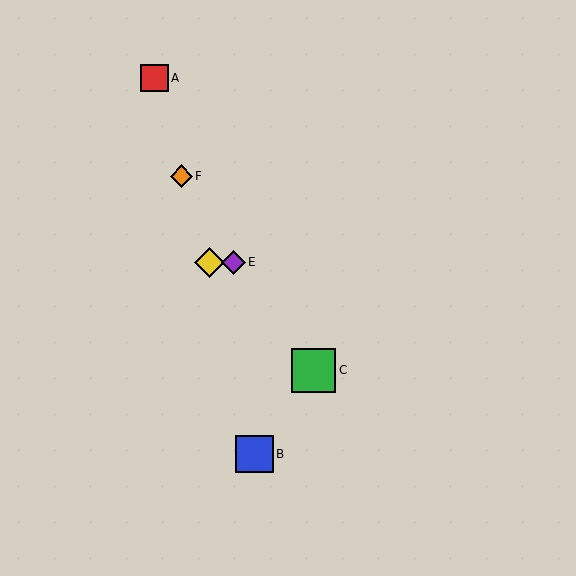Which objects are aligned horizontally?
Objects D, E are aligned horizontally.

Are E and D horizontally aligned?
Yes, both are at y≈262.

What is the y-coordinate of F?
Object F is at y≈176.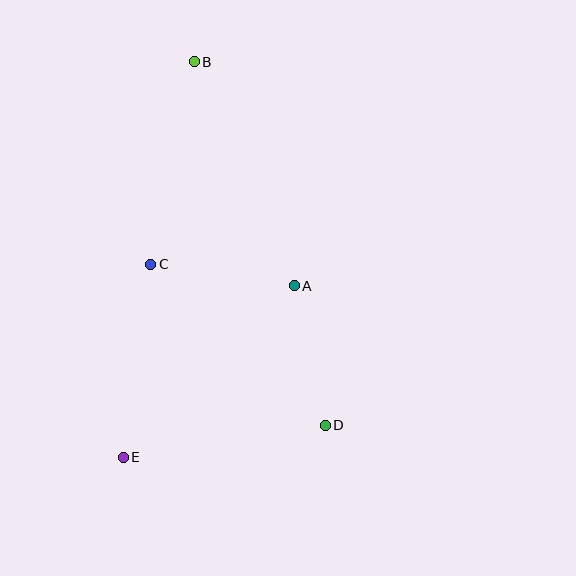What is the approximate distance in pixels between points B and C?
The distance between B and C is approximately 207 pixels.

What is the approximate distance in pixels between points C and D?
The distance between C and D is approximately 238 pixels.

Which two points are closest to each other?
Points A and D are closest to each other.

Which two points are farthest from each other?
Points B and E are farthest from each other.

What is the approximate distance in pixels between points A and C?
The distance between A and C is approximately 145 pixels.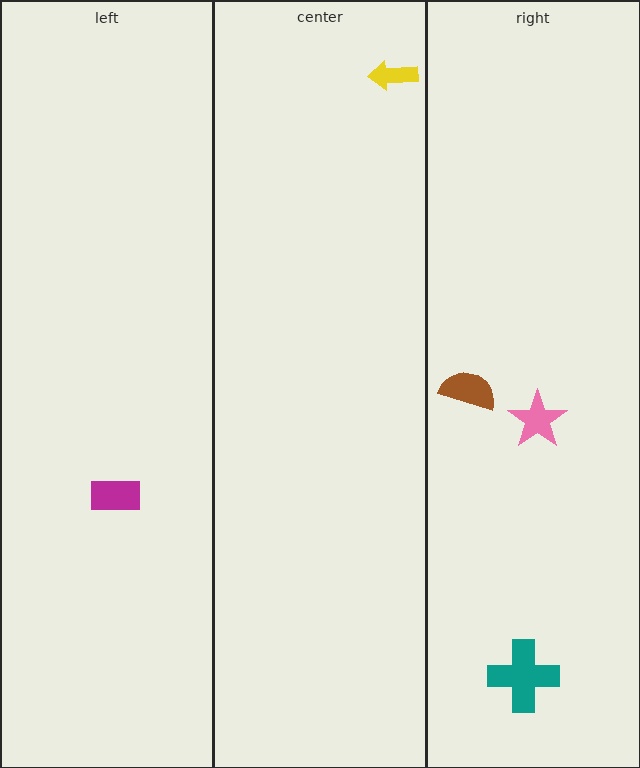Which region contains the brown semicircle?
The right region.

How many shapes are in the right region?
3.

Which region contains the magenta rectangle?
The left region.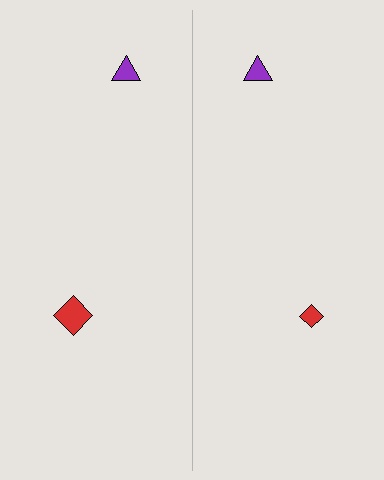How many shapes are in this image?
There are 4 shapes in this image.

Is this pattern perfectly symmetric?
No, the pattern is not perfectly symmetric. The red diamond on the right side has a different size than its mirror counterpart.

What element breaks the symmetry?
The red diamond on the right side has a different size than its mirror counterpart.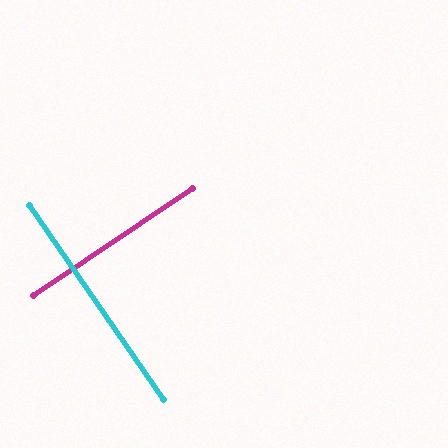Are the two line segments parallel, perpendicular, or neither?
Perpendicular — they meet at approximately 89°.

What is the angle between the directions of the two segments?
Approximately 89 degrees.